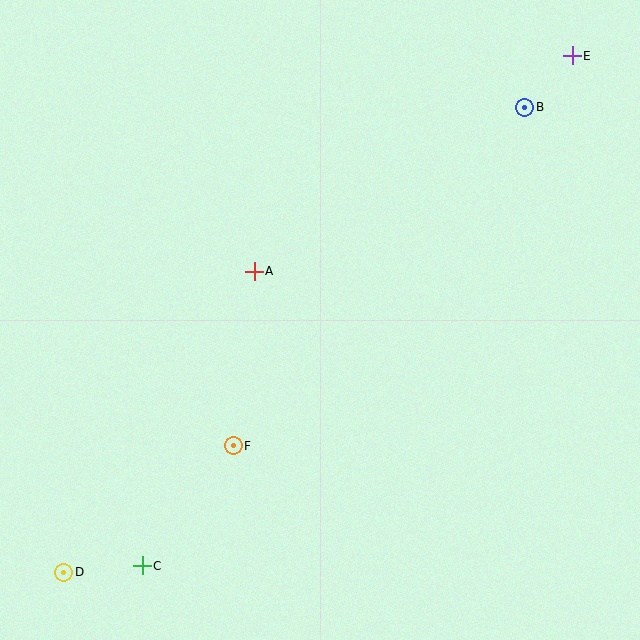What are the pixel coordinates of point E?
Point E is at (572, 56).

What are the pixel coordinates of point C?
Point C is at (142, 566).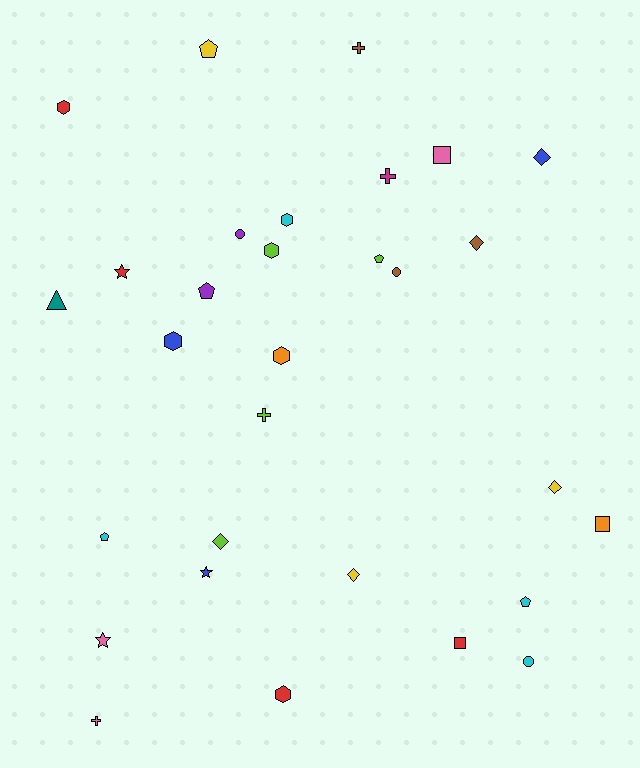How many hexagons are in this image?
There are 6 hexagons.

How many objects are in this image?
There are 30 objects.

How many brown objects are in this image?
There are 3 brown objects.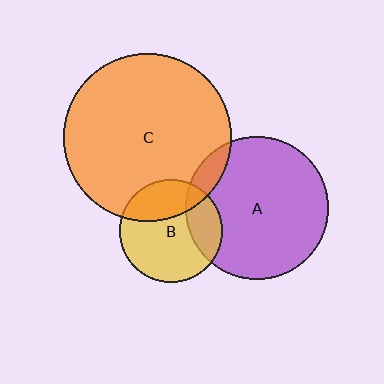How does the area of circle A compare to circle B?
Approximately 1.9 times.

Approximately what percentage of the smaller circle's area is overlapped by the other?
Approximately 25%.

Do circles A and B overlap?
Yes.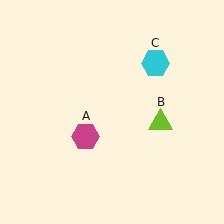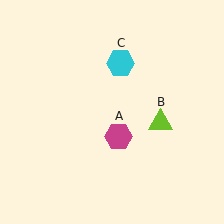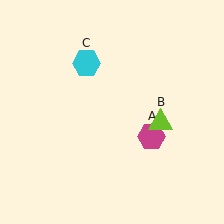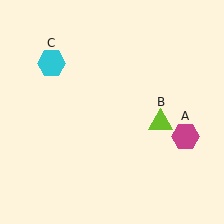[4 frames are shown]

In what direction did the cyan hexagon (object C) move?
The cyan hexagon (object C) moved left.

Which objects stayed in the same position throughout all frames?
Lime triangle (object B) remained stationary.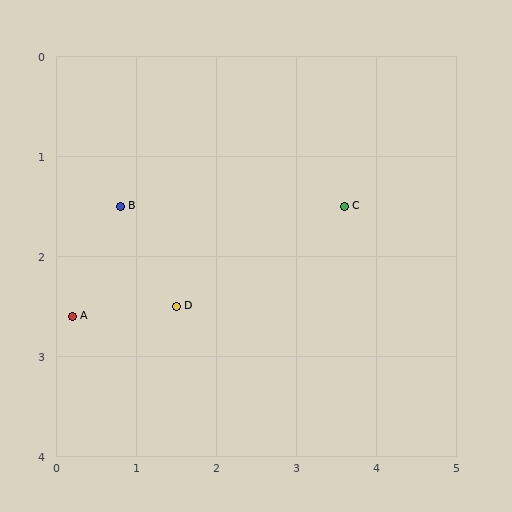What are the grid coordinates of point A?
Point A is at approximately (0.2, 2.6).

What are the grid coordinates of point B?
Point B is at approximately (0.8, 1.5).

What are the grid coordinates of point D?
Point D is at approximately (1.5, 2.5).